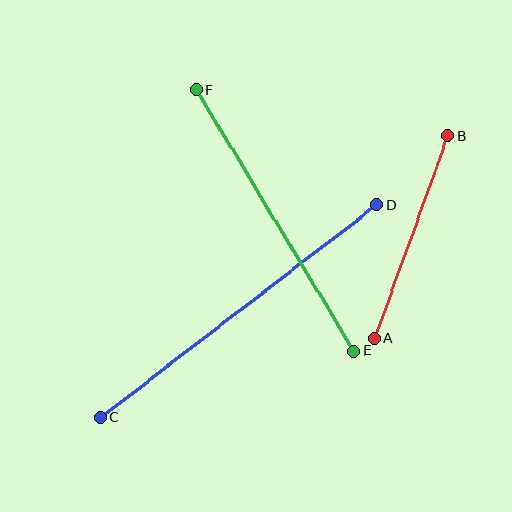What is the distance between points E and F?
The distance is approximately 305 pixels.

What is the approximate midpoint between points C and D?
The midpoint is at approximately (239, 311) pixels.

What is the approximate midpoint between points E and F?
The midpoint is at approximately (275, 220) pixels.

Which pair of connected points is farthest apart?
Points C and D are farthest apart.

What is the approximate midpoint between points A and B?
The midpoint is at approximately (411, 237) pixels.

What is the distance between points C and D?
The distance is approximately 349 pixels.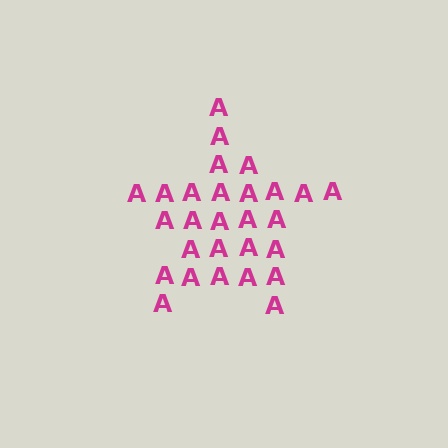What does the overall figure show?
The overall figure shows a star.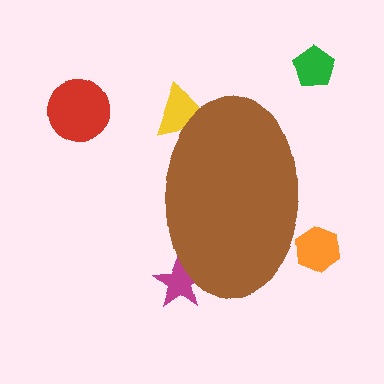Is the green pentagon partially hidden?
No, the green pentagon is fully visible.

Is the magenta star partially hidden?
Yes, the magenta star is partially hidden behind the brown ellipse.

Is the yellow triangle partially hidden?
Yes, the yellow triangle is partially hidden behind the brown ellipse.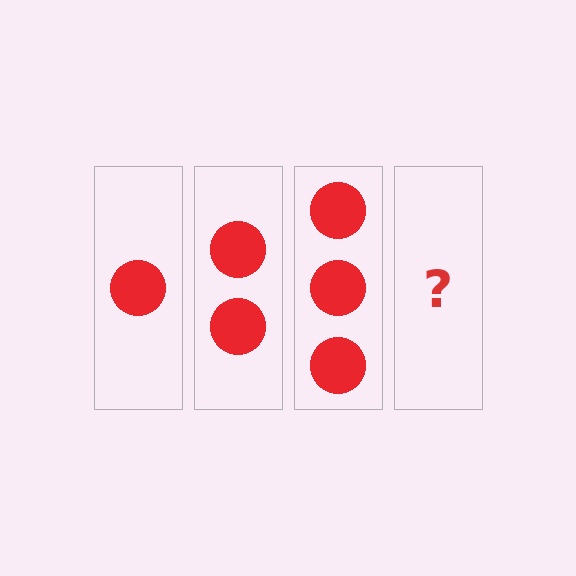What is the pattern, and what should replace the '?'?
The pattern is that each step adds one more circle. The '?' should be 4 circles.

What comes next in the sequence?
The next element should be 4 circles.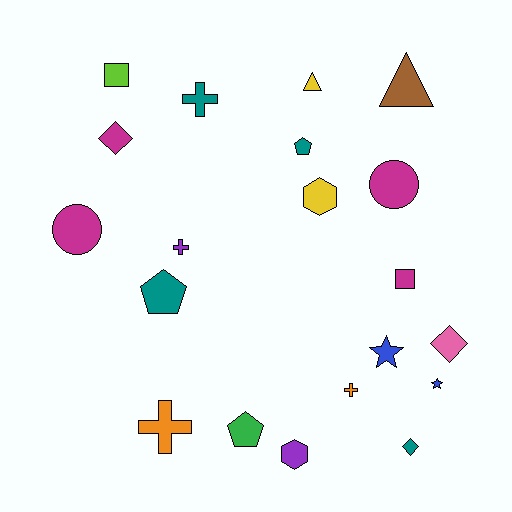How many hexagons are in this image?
There are 2 hexagons.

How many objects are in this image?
There are 20 objects.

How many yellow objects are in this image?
There are 2 yellow objects.